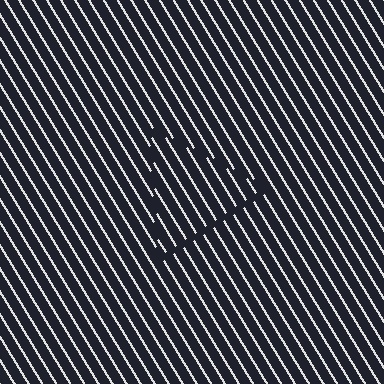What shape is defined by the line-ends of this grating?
An illusory triangle. The interior of the shape contains the same grating, shifted by half a period — the contour is defined by the phase discontinuity where line-ends from the inner and outer gratings abut.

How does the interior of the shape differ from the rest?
The interior of the shape contains the same grating, shifted by half a period — the contour is defined by the phase discontinuity where line-ends from the inner and outer gratings abut.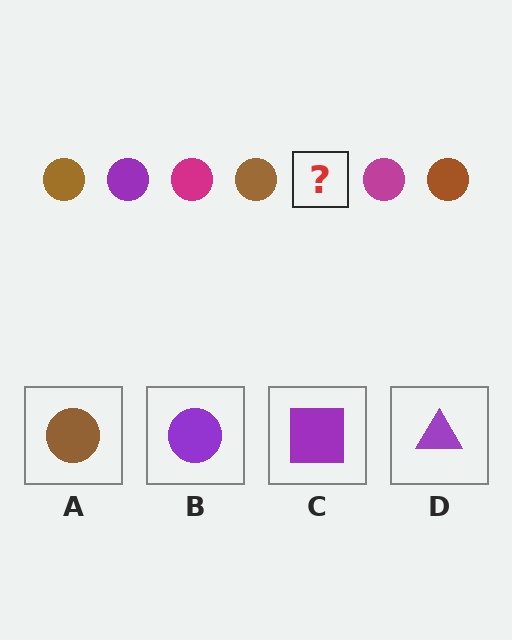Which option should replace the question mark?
Option B.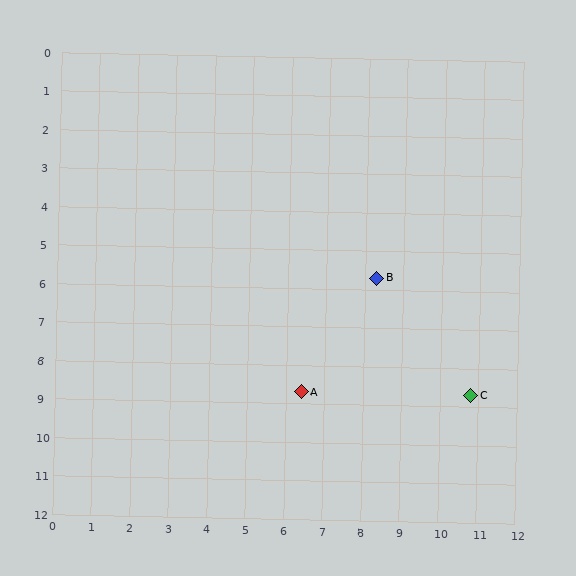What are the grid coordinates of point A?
Point A is at approximately (6.4, 8.7).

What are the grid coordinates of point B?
Point B is at approximately (8.3, 5.7).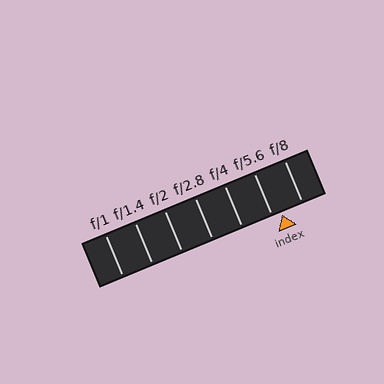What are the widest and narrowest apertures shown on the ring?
The widest aperture shown is f/1 and the narrowest is f/8.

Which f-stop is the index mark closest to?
The index mark is closest to f/5.6.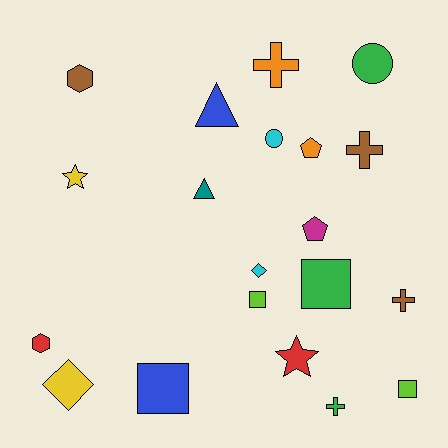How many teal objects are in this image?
There is 1 teal object.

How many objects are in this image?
There are 20 objects.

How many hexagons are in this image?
There are 2 hexagons.